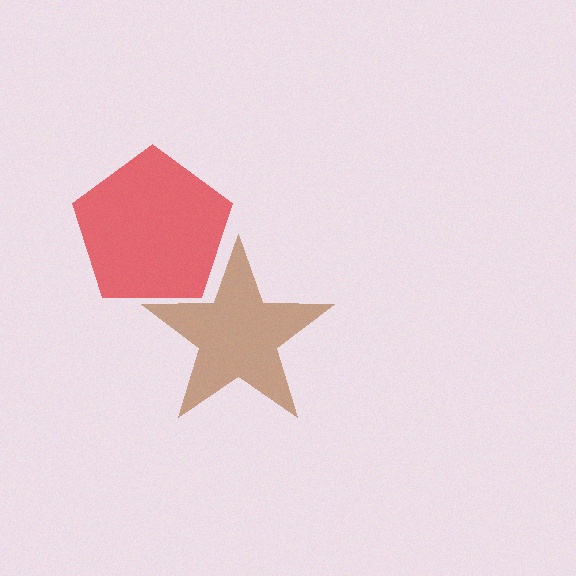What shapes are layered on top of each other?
The layered shapes are: a brown star, a red pentagon.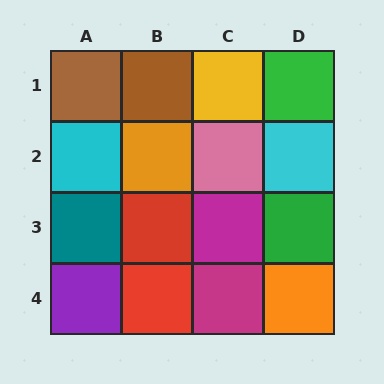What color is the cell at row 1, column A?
Brown.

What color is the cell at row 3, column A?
Teal.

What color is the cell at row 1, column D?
Green.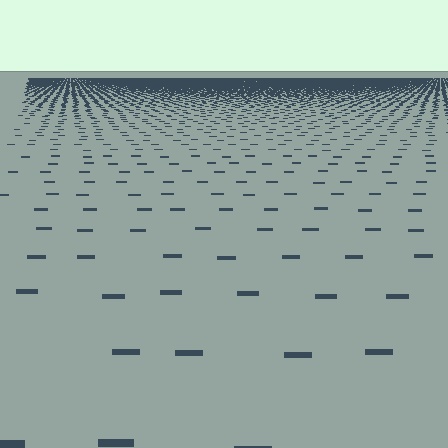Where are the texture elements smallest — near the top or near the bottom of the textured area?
Near the top.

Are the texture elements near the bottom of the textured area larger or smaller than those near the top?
Larger. Near the bottom, elements are closer to the viewer and appear at a bigger on-screen size.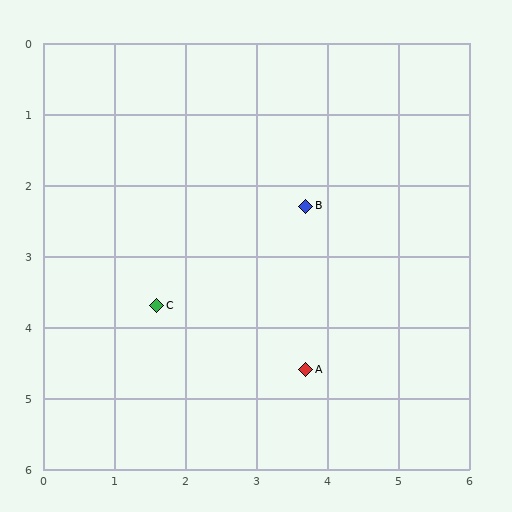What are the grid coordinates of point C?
Point C is at approximately (1.6, 3.7).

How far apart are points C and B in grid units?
Points C and B are about 2.5 grid units apart.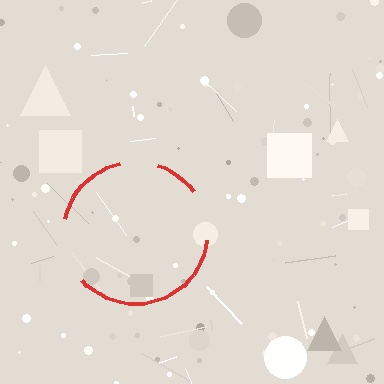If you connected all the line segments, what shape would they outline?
They would outline a circle.